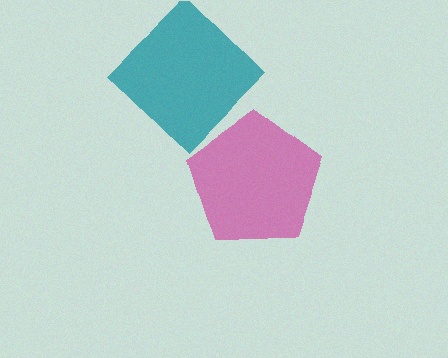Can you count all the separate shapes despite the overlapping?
Yes, there are 2 separate shapes.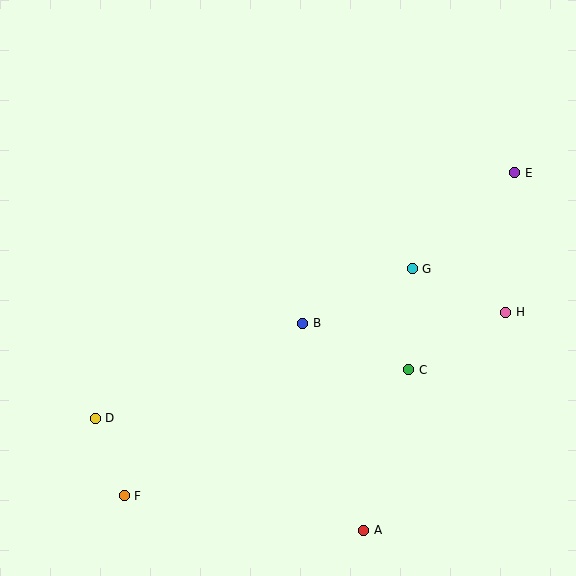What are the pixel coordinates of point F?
Point F is at (124, 496).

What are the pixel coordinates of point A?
Point A is at (364, 530).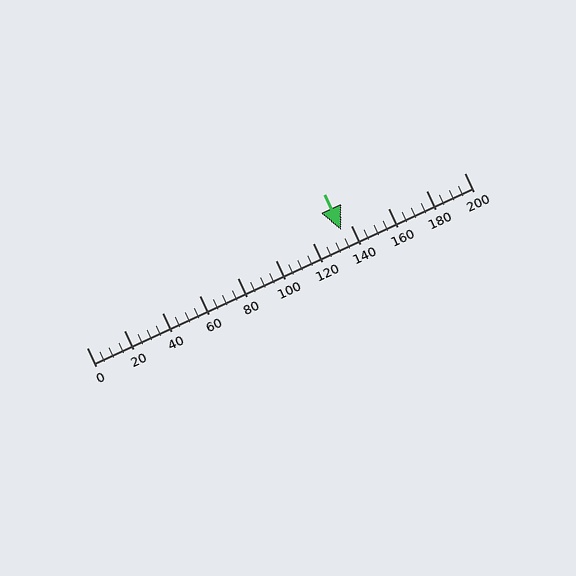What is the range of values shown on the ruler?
The ruler shows values from 0 to 200.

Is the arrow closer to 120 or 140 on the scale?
The arrow is closer to 140.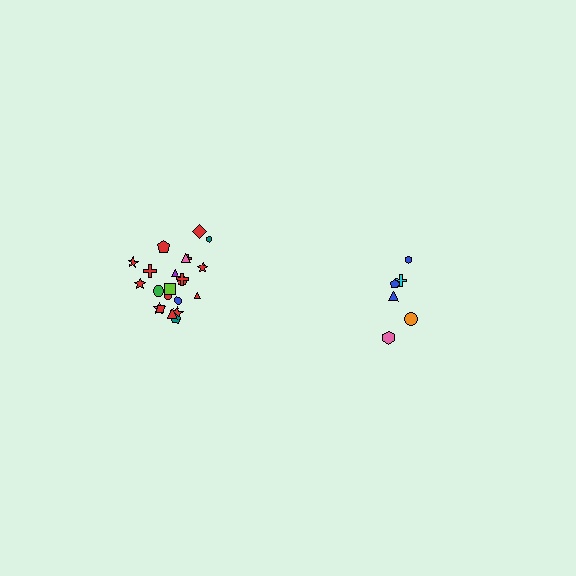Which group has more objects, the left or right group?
The left group.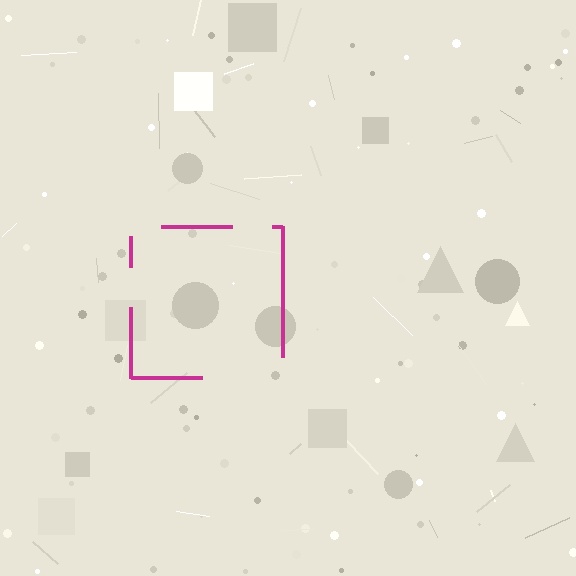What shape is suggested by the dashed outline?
The dashed outline suggests a square.